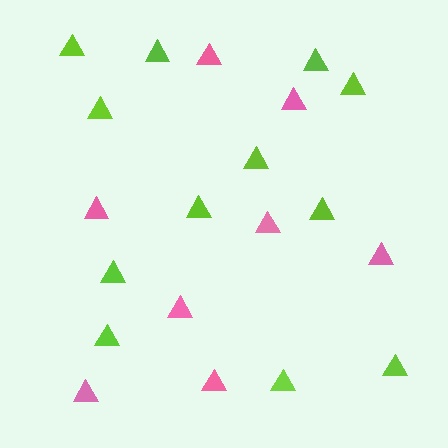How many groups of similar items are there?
There are 2 groups: one group of lime triangles (12) and one group of pink triangles (8).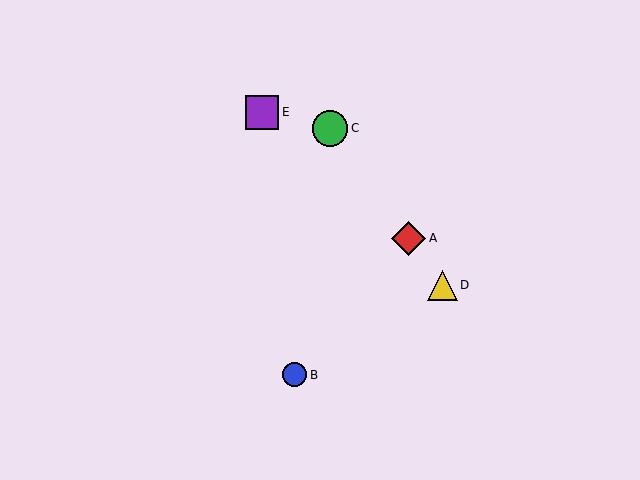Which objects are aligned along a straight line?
Objects A, C, D are aligned along a straight line.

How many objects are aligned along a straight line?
3 objects (A, C, D) are aligned along a straight line.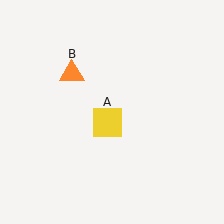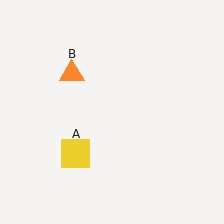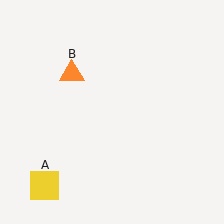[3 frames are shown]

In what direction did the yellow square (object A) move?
The yellow square (object A) moved down and to the left.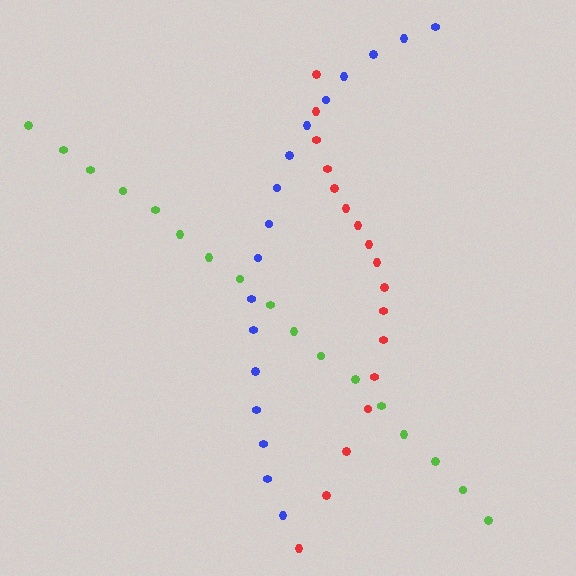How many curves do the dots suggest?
There are 3 distinct paths.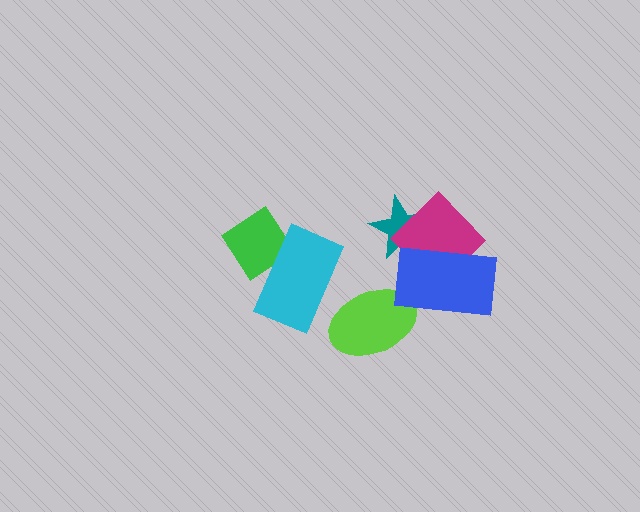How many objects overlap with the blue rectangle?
3 objects overlap with the blue rectangle.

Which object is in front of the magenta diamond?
The blue rectangle is in front of the magenta diamond.